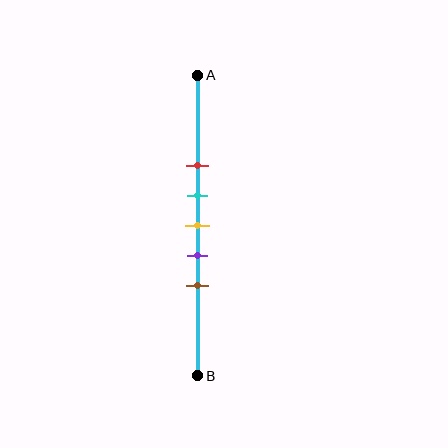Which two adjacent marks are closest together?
The cyan and yellow marks are the closest adjacent pair.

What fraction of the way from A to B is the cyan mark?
The cyan mark is approximately 40% (0.4) of the way from A to B.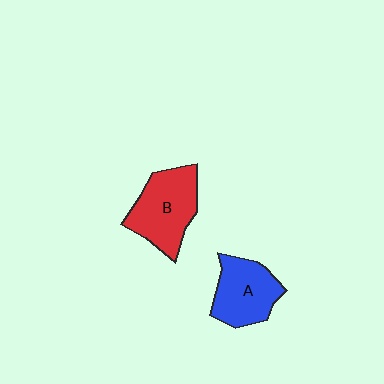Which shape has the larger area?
Shape B (red).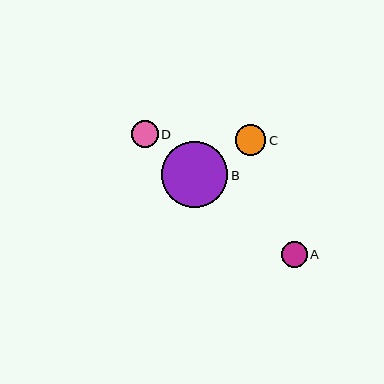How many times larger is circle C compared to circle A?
Circle C is approximately 1.2 times the size of circle A.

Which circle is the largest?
Circle B is the largest with a size of approximately 66 pixels.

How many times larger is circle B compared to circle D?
Circle B is approximately 2.5 times the size of circle D.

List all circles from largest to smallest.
From largest to smallest: B, C, D, A.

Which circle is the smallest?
Circle A is the smallest with a size of approximately 26 pixels.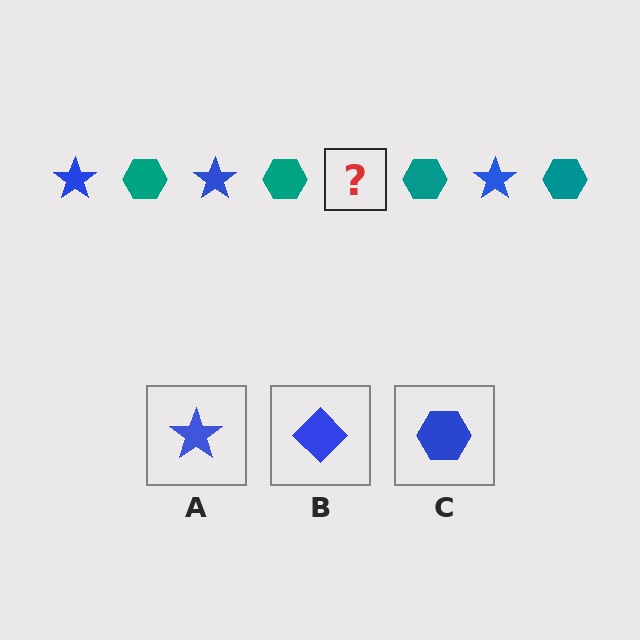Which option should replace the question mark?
Option A.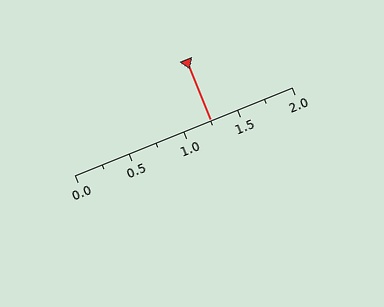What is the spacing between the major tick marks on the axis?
The major ticks are spaced 0.5 apart.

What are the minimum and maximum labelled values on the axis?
The axis runs from 0.0 to 2.0.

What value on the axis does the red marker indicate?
The marker indicates approximately 1.25.